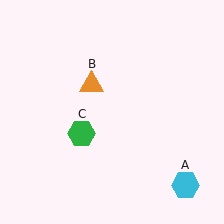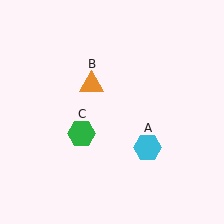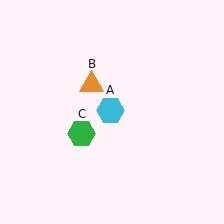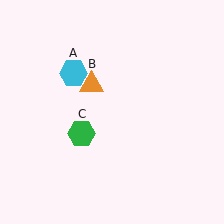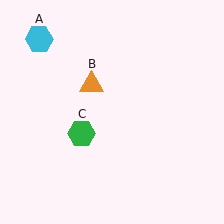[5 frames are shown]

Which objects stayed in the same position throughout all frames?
Orange triangle (object B) and green hexagon (object C) remained stationary.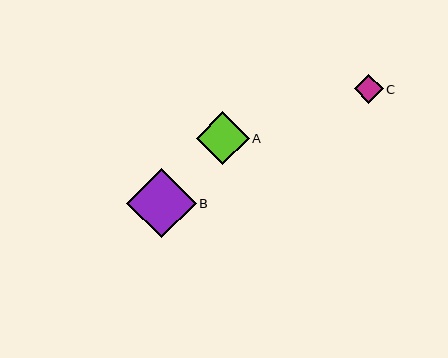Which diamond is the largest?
Diamond B is the largest with a size of approximately 69 pixels.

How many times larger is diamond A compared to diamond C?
Diamond A is approximately 1.8 times the size of diamond C.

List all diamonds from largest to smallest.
From largest to smallest: B, A, C.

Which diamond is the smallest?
Diamond C is the smallest with a size of approximately 29 pixels.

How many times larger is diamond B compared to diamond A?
Diamond B is approximately 1.3 times the size of diamond A.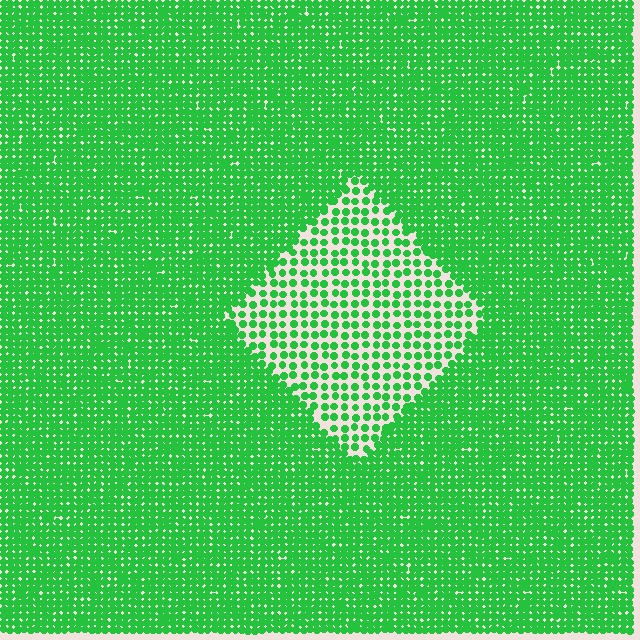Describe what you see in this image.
The image contains small green elements arranged at two different densities. A diamond-shaped region is visible where the elements are less densely packed than the surrounding area.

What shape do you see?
I see a diamond.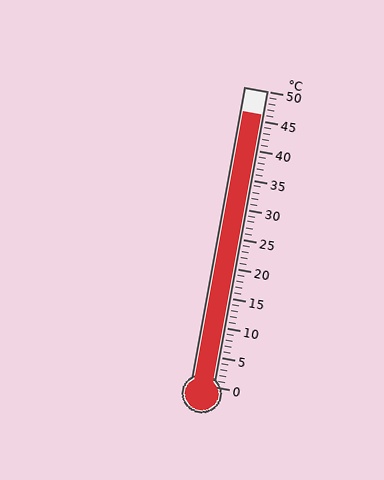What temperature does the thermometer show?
The thermometer shows approximately 46°C.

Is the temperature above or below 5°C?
The temperature is above 5°C.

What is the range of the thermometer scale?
The thermometer scale ranges from 0°C to 50°C.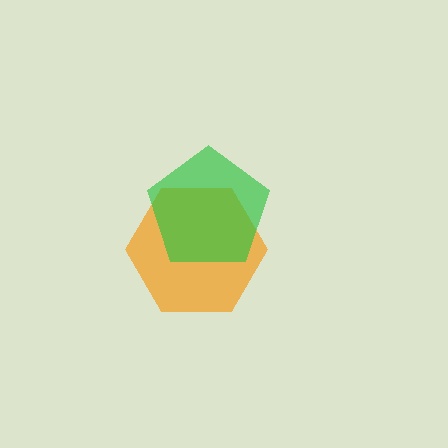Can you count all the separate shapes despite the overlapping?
Yes, there are 2 separate shapes.